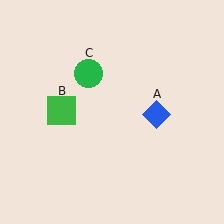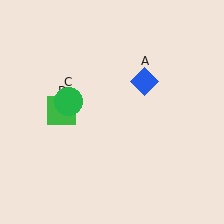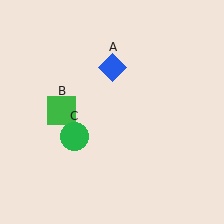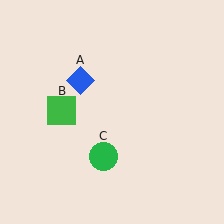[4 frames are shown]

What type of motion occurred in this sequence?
The blue diamond (object A), green circle (object C) rotated counterclockwise around the center of the scene.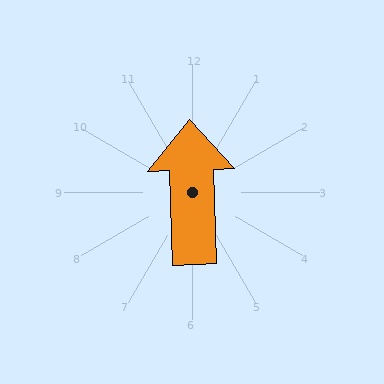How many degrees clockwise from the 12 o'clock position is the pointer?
Approximately 358 degrees.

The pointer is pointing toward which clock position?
Roughly 12 o'clock.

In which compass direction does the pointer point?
North.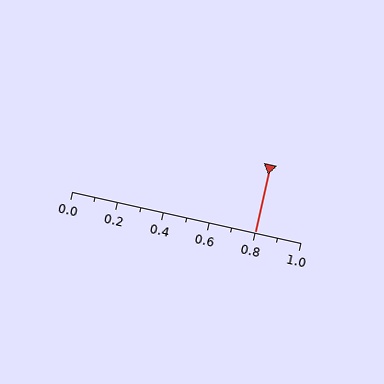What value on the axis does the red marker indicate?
The marker indicates approximately 0.8.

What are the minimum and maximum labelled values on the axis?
The axis runs from 0.0 to 1.0.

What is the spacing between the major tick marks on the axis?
The major ticks are spaced 0.2 apart.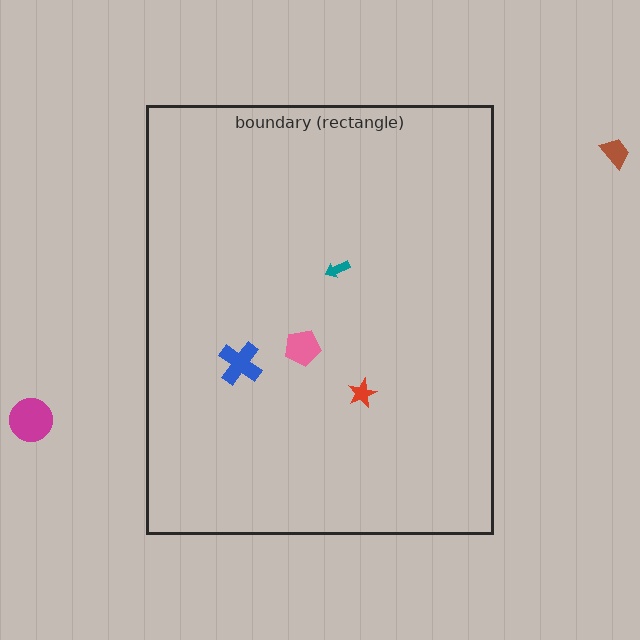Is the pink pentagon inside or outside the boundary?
Inside.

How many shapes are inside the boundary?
4 inside, 2 outside.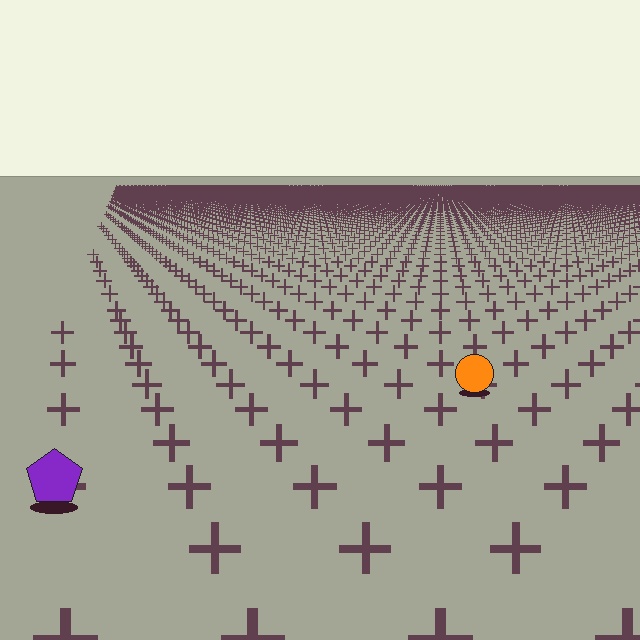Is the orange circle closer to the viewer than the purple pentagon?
No. The purple pentagon is closer — you can tell from the texture gradient: the ground texture is coarser near it.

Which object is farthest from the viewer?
The orange circle is farthest from the viewer. It appears smaller and the ground texture around it is denser.